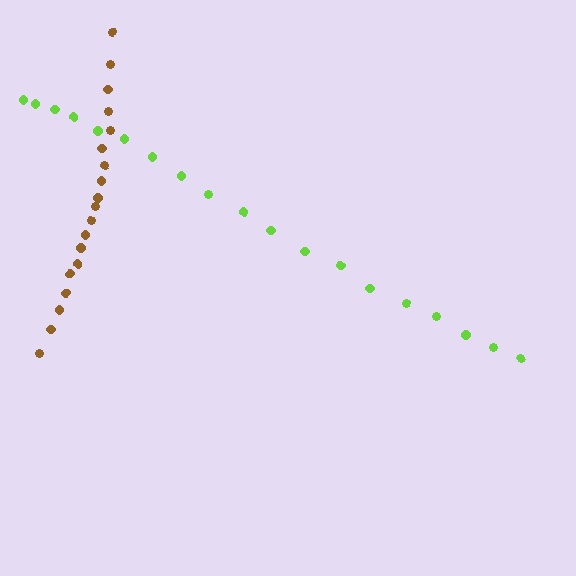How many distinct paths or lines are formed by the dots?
There are 2 distinct paths.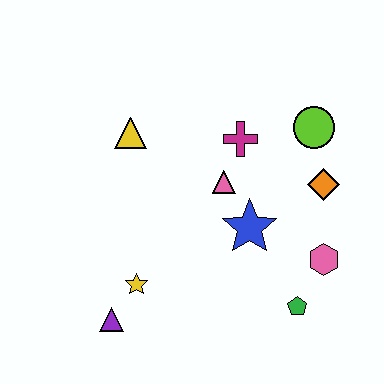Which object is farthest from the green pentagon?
The yellow triangle is farthest from the green pentagon.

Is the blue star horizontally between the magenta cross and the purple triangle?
No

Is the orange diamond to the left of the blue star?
No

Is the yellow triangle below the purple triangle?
No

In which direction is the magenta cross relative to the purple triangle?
The magenta cross is above the purple triangle.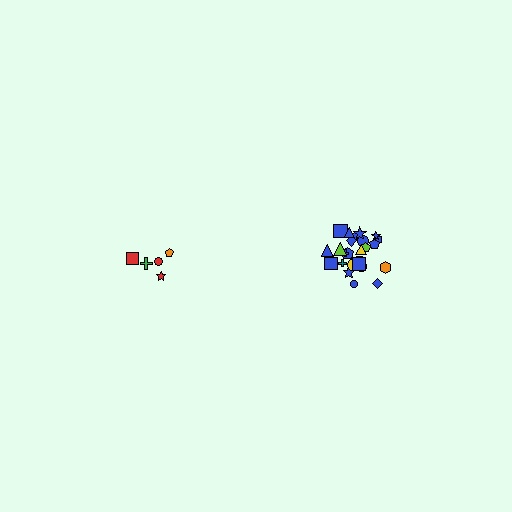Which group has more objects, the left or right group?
The right group.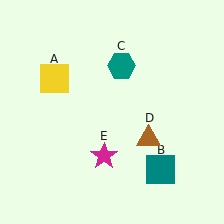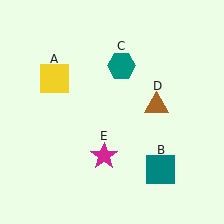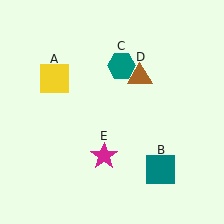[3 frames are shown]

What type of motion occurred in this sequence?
The brown triangle (object D) rotated counterclockwise around the center of the scene.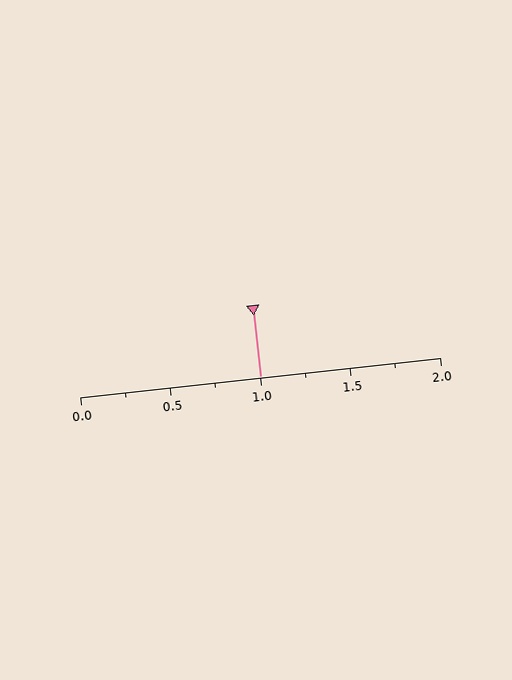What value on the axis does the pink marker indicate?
The marker indicates approximately 1.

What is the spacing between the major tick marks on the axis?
The major ticks are spaced 0.5 apart.